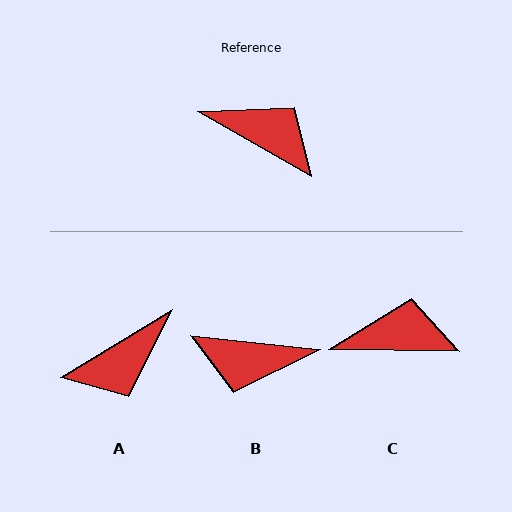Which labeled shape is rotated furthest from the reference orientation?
B, about 157 degrees away.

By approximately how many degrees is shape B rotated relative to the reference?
Approximately 157 degrees clockwise.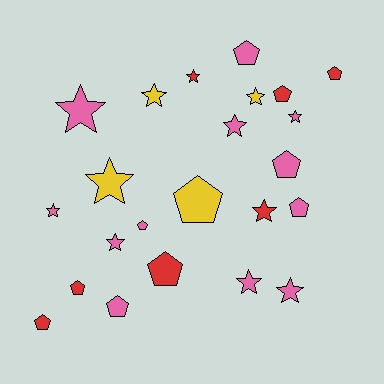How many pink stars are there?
There are 7 pink stars.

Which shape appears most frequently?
Star, with 12 objects.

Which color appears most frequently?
Pink, with 12 objects.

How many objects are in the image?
There are 23 objects.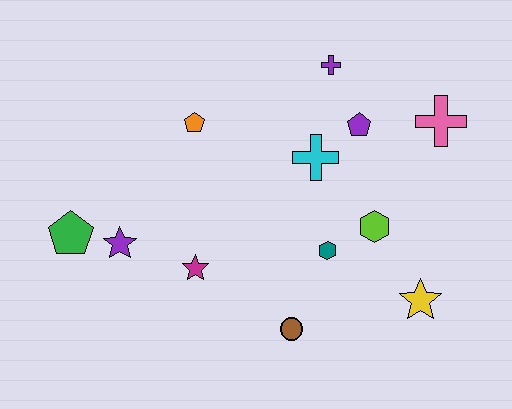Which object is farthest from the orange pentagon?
The yellow star is farthest from the orange pentagon.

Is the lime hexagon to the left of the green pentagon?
No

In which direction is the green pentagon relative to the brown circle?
The green pentagon is to the left of the brown circle.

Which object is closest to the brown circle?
The teal hexagon is closest to the brown circle.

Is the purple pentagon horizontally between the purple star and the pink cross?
Yes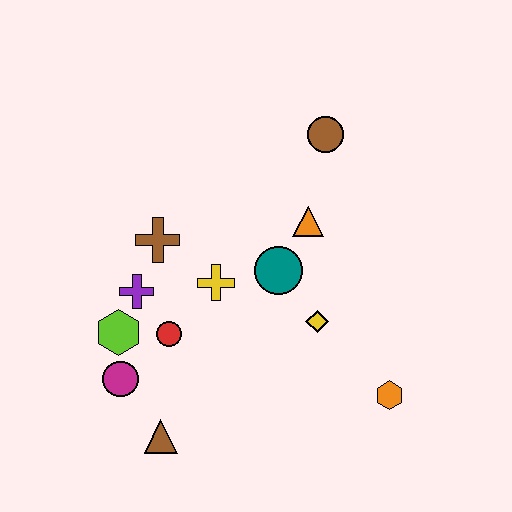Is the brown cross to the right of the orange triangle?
No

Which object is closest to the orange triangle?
The teal circle is closest to the orange triangle.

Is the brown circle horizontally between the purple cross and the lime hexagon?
No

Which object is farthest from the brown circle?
The brown triangle is farthest from the brown circle.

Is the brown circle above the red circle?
Yes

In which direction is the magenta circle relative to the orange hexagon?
The magenta circle is to the left of the orange hexagon.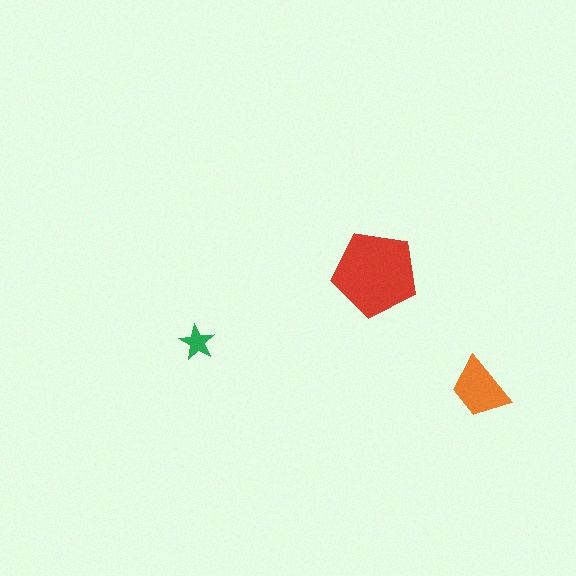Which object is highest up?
The red pentagon is topmost.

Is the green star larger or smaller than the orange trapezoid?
Smaller.